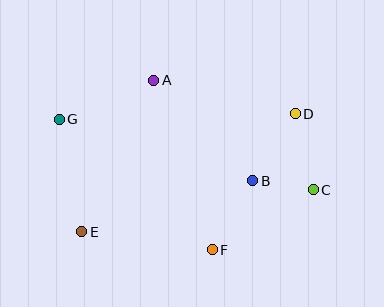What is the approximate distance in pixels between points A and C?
The distance between A and C is approximately 194 pixels.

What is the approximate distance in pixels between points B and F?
The distance between B and F is approximately 80 pixels.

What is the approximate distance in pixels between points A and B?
The distance between A and B is approximately 141 pixels.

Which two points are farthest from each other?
Points C and G are farthest from each other.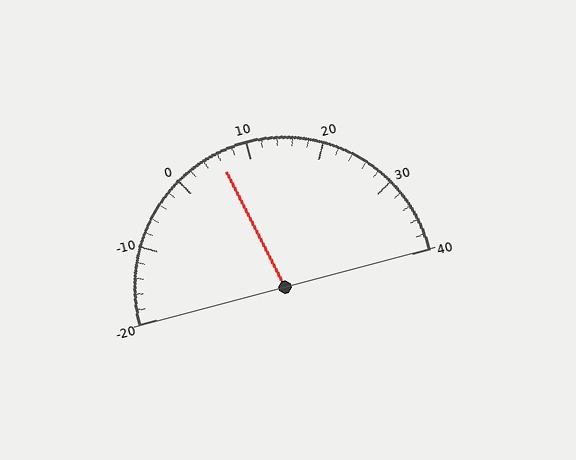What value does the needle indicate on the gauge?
The needle indicates approximately 6.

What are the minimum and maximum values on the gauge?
The gauge ranges from -20 to 40.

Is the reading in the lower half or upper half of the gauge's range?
The reading is in the lower half of the range (-20 to 40).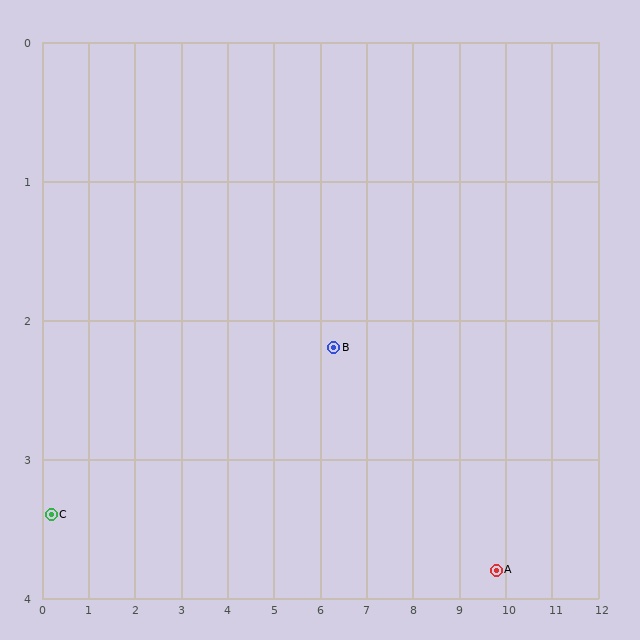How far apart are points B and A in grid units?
Points B and A are about 3.8 grid units apart.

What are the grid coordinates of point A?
Point A is at approximately (9.8, 3.8).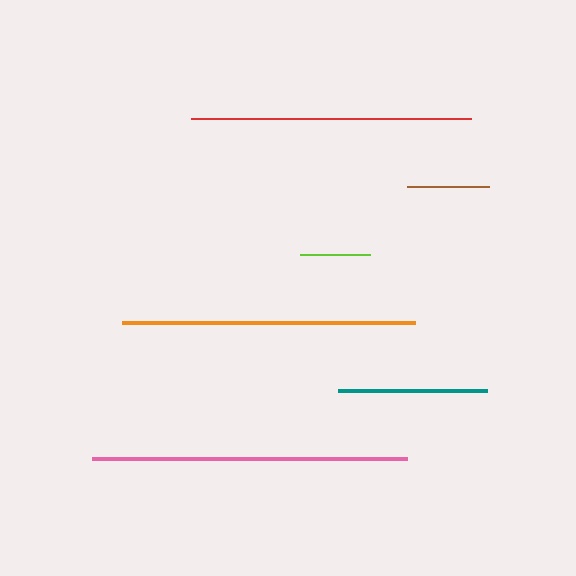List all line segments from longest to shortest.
From longest to shortest: pink, orange, red, teal, brown, lime.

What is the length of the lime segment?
The lime segment is approximately 70 pixels long.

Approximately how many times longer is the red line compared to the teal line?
The red line is approximately 1.9 times the length of the teal line.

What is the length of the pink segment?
The pink segment is approximately 316 pixels long.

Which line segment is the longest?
The pink line is the longest at approximately 316 pixels.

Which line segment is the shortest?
The lime line is the shortest at approximately 70 pixels.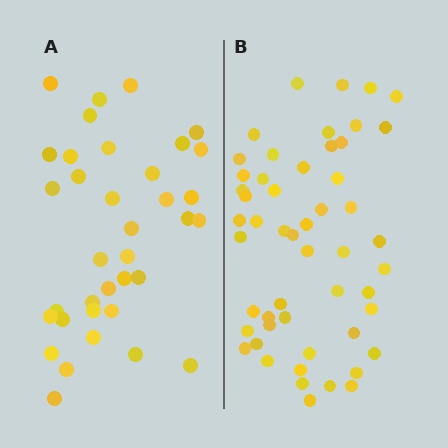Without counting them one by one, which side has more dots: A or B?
Region B (the right region) has more dots.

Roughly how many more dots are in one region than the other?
Region B has approximately 15 more dots than region A.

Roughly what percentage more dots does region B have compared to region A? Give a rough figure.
About 45% more.